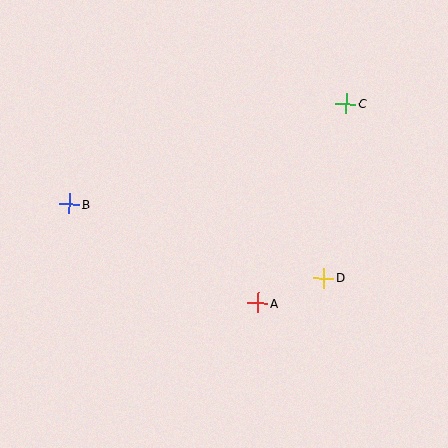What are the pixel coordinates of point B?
Point B is at (70, 204).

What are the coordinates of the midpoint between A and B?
The midpoint between A and B is at (164, 254).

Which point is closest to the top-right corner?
Point C is closest to the top-right corner.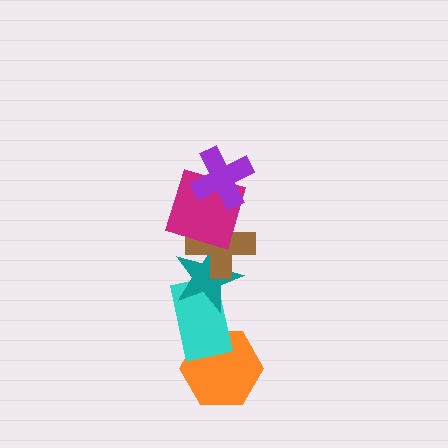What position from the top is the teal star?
The teal star is 4th from the top.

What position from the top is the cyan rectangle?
The cyan rectangle is 5th from the top.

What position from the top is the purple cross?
The purple cross is 1st from the top.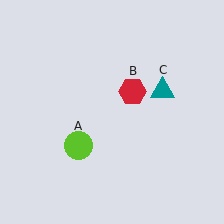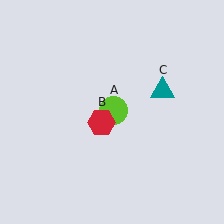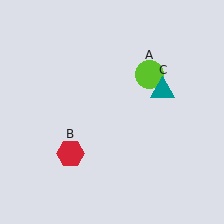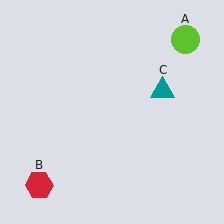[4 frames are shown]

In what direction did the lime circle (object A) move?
The lime circle (object A) moved up and to the right.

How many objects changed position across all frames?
2 objects changed position: lime circle (object A), red hexagon (object B).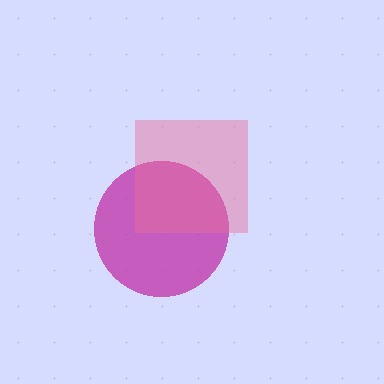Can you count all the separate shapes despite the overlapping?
Yes, there are 2 separate shapes.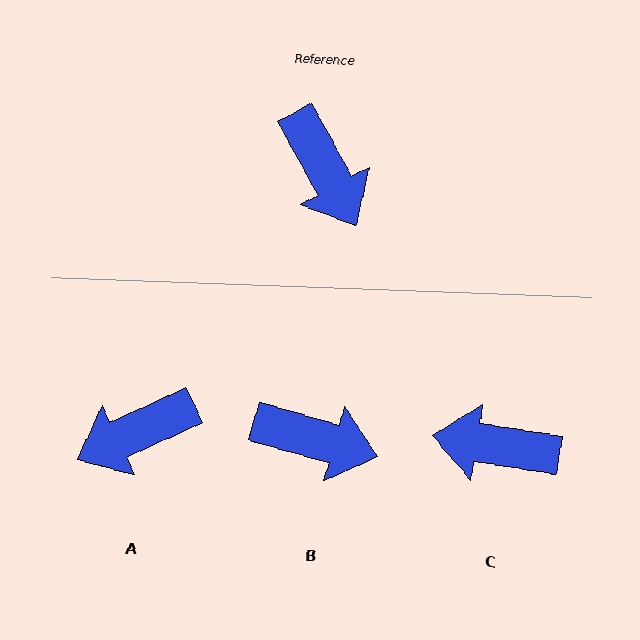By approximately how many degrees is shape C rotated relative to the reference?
Approximately 127 degrees clockwise.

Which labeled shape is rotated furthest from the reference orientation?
C, about 127 degrees away.